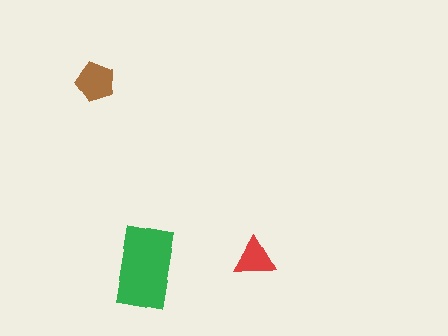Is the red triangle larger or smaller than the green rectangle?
Smaller.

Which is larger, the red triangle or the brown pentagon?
The brown pentagon.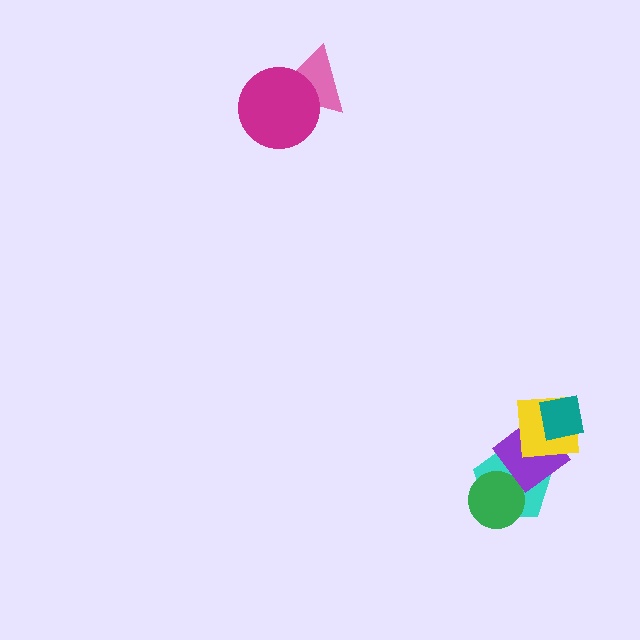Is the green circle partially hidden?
Yes, it is partially covered by another shape.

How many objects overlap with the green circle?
2 objects overlap with the green circle.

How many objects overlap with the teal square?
2 objects overlap with the teal square.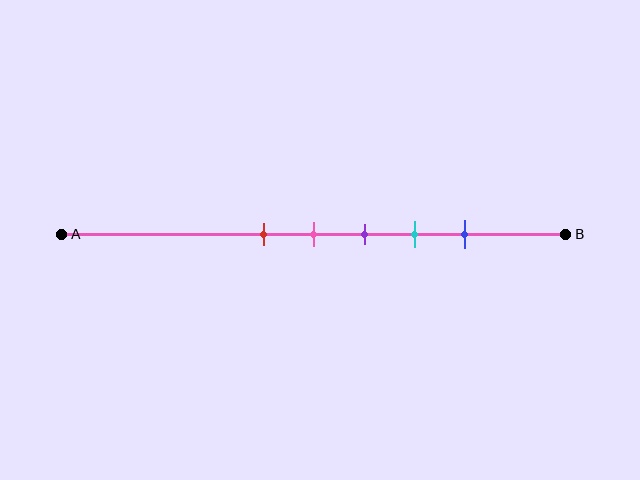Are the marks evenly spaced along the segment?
Yes, the marks are approximately evenly spaced.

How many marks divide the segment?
There are 5 marks dividing the segment.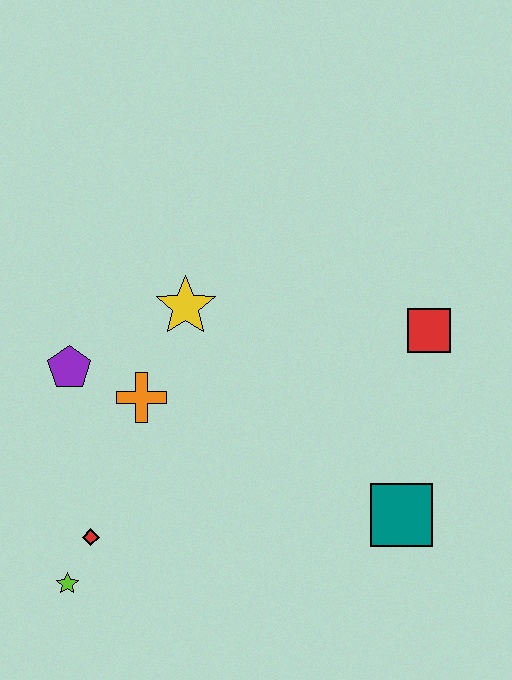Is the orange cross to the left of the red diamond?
No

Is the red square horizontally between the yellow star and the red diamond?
No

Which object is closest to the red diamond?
The lime star is closest to the red diamond.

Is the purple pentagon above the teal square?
Yes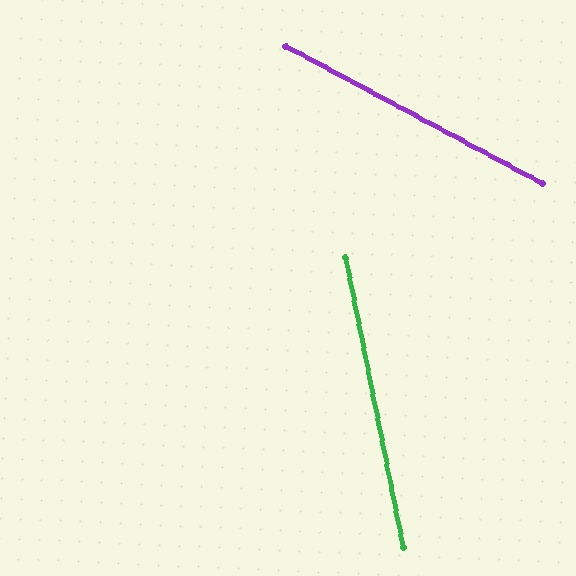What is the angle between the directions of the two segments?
Approximately 51 degrees.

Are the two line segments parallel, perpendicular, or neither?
Neither parallel nor perpendicular — they differ by about 51°.